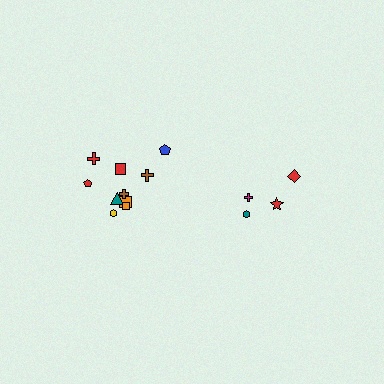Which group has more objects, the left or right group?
The left group.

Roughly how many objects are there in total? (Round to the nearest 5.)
Roughly 15 objects in total.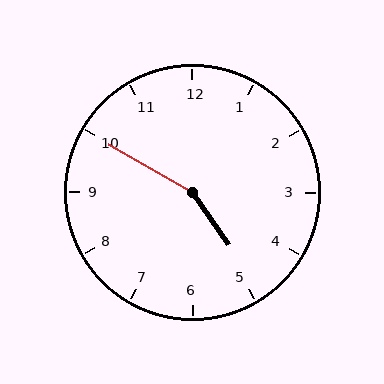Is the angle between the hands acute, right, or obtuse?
It is obtuse.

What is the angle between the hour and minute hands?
Approximately 155 degrees.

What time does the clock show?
4:50.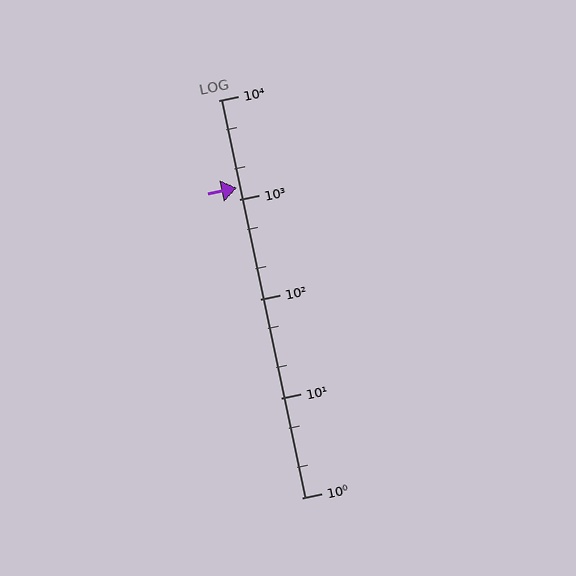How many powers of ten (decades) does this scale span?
The scale spans 4 decades, from 1 to 10000.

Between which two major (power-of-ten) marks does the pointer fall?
The pointer is between 1000 and 10000.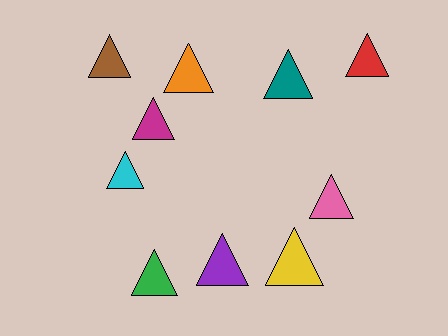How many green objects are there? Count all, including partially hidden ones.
There is 1 green object.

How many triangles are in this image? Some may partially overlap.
There are 10 triangles.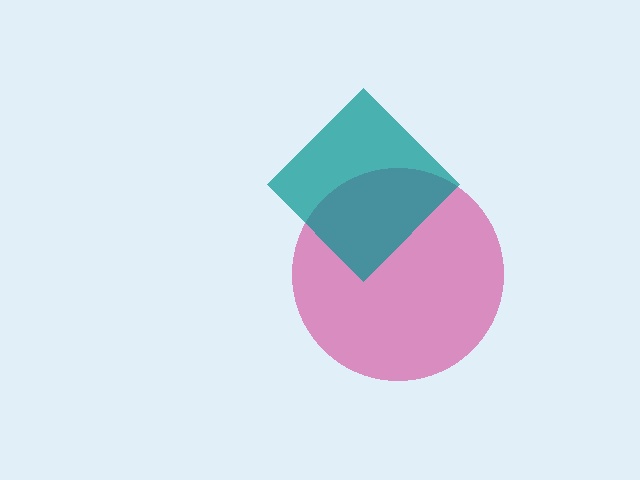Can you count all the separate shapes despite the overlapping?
Yes, there are 2 separate shapes.